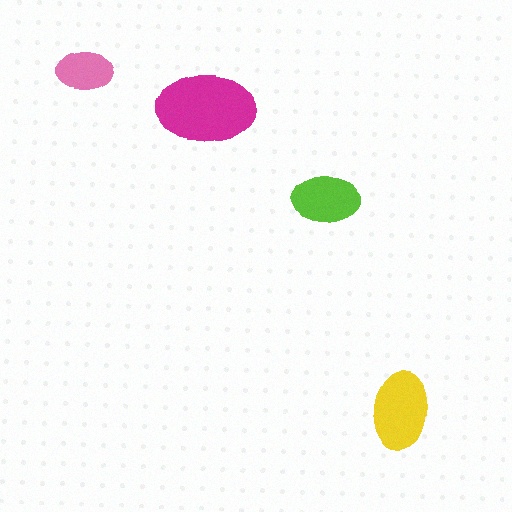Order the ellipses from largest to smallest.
the magenta one, the yellow one, the lime one, the pink one.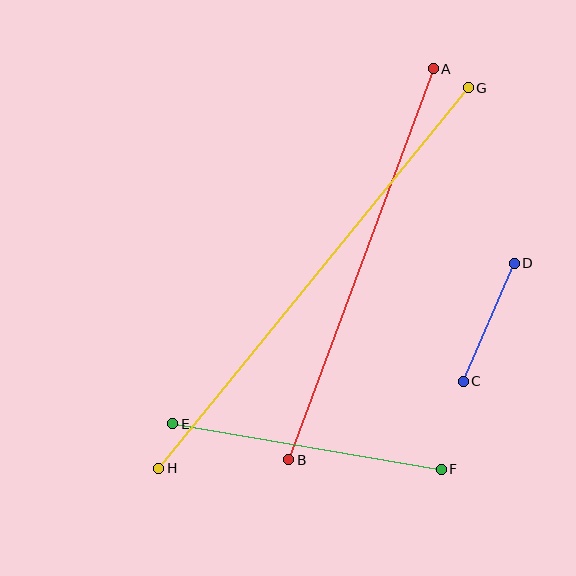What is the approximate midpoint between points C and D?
The midpoint is at approximately (489, 322) pixels.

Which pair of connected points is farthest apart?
Points G and H are farthest apart.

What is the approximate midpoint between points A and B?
The midpoint is at approximately (361, 264) pixels.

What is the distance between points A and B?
The distance is approximately 417 pixels.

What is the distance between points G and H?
The distance is approximately 491 pixels.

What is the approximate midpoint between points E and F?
The midpoint is at approximately (307, 446) pixels.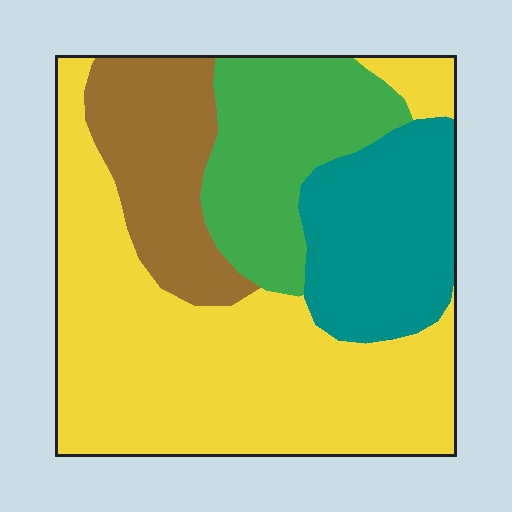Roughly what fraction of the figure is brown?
Brown covers around 15% of the figure.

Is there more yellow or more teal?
Yellow.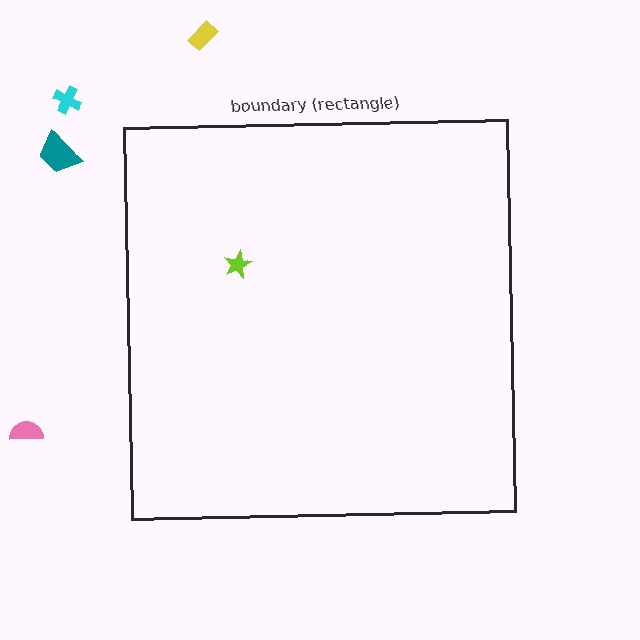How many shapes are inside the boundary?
1 inside, 4 outside.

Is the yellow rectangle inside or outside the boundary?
Outside.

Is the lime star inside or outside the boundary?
Inside.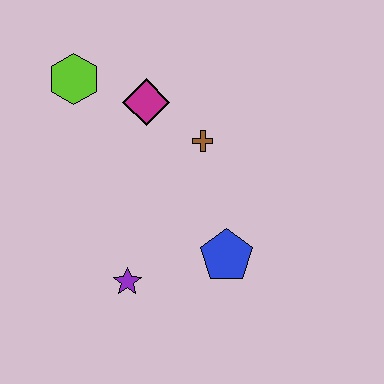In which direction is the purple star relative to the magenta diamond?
The purple star is below the magenta diamond.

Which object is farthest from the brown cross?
The purple star is farthest from the brown cross.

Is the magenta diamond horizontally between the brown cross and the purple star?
Yes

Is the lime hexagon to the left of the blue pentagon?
Yes